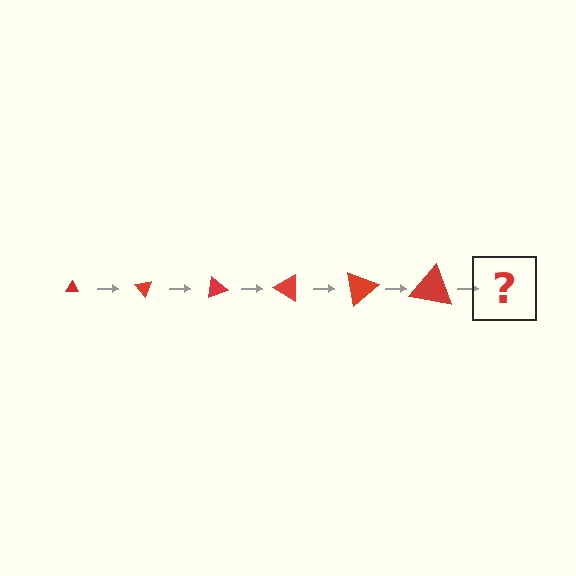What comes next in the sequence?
The next element should be a triangle, larger than the previous one and rotated 300 degrees from the start.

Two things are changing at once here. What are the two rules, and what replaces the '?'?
The two rules are that the triangle grows larger each step and it rotates 50 degrees each step. The '?' should be a triangle, larger than the previous one and rotated 300 degrees from the start.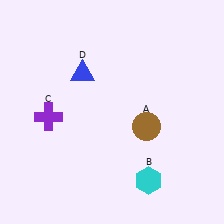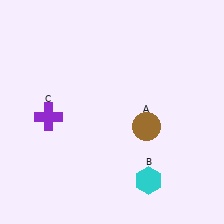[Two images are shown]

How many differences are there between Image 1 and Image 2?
There is 1 difference between the two images.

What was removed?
The blue triangle (D) was removed in Image 2.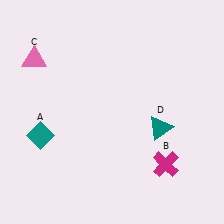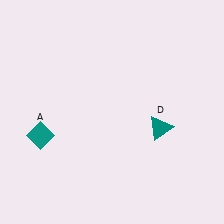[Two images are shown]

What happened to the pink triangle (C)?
The pink triangle (C) was removed in Image 2. It was in the top-left area of Image 1.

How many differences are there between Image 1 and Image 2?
There are 2 differences between the two images.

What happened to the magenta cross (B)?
The magenta cross (B) was removed in Image 2. It was in the bottom-right area of Image 1.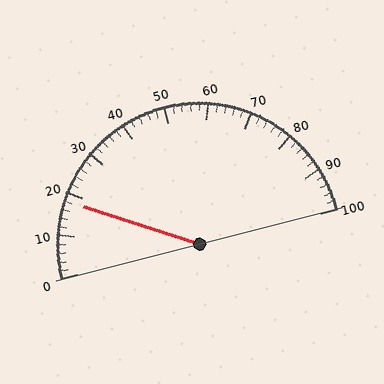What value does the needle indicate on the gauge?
The needle indicates approximately 18.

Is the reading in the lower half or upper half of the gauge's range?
The reading is in the lower half of the range (0 to 100).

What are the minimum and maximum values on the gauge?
The gauge ranges from 0 to 100.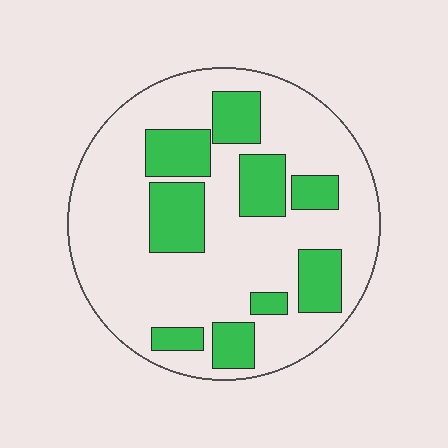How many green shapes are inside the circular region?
9.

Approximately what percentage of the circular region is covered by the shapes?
Approximately 30%.